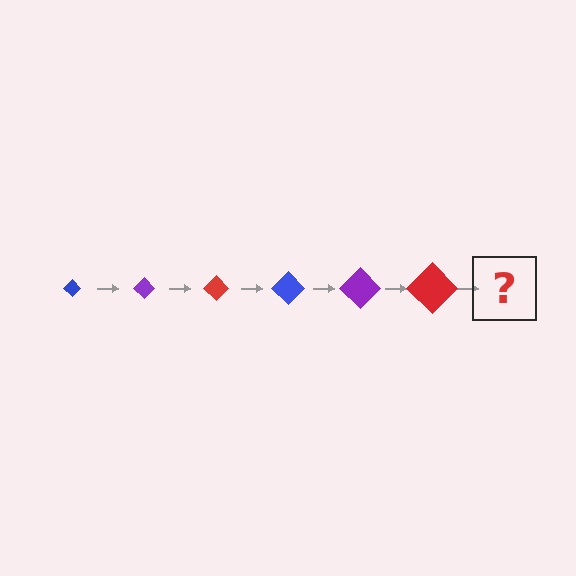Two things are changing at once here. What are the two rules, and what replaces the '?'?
The two rules are that the diamond grows larger each step and the color cycles through blue, purple, and red. The '?' should be a blue diamond, larger than the previous one.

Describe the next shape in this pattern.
It should be a blue diamond, larger than the previous one.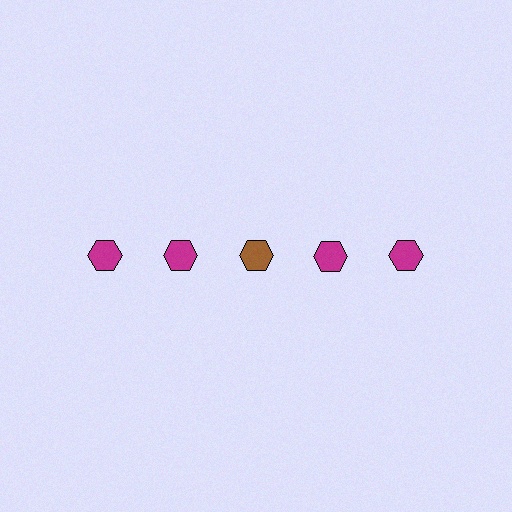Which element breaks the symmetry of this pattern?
The brown hexagon in the top row, center column breaks the symmetry. All other shapes are magenta hexagons.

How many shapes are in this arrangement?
There are 5 shapes arranged in a grid pattern.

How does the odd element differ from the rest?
It has a different color: brown instead of magenta.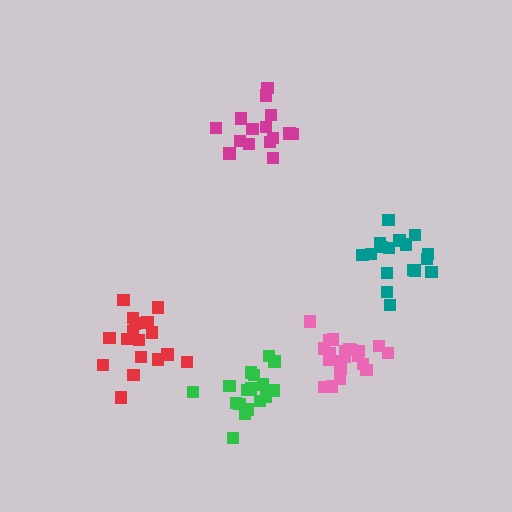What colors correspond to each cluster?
The clusters are colored: red, green, magenta, pink, teal.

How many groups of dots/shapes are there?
There are 5 groups.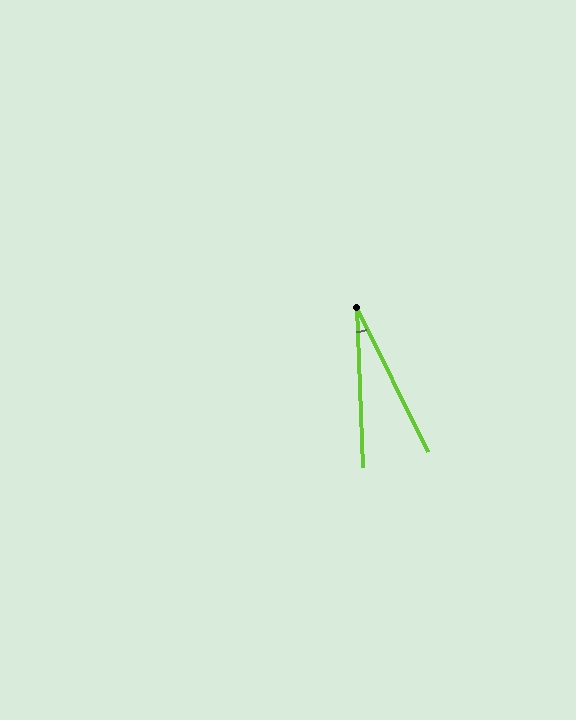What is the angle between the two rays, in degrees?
Approximately 24 degrees.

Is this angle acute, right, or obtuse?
It is acute.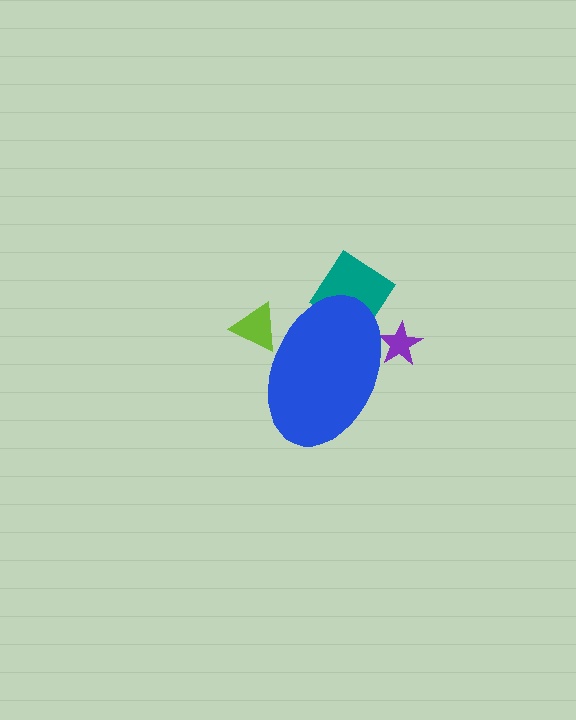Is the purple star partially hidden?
Yes, the purple star is partially hidden behind the blue ellipse.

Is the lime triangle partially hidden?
Yes, the lime triangle is partially hidden behind the blue ellipse.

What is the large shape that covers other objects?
A blue ellipse.